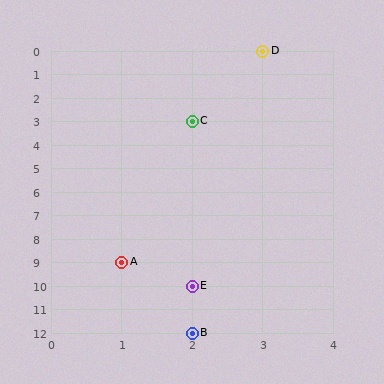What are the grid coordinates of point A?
Point A is at grid coordinates (1, 9).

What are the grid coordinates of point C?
Point C is at grid coordinates (2, 3).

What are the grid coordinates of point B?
Point B is at grid coordinates (2, 12).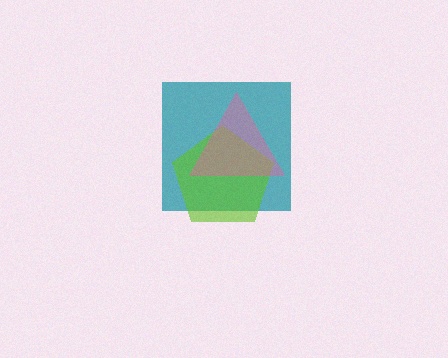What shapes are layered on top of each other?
The layered shapes are: a teal square, a lime pentagon, a pink triangle.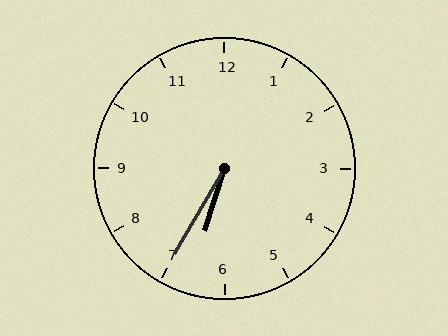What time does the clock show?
6:35.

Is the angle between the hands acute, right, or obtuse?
It is acute.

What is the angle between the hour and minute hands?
Approximately 12 degrees.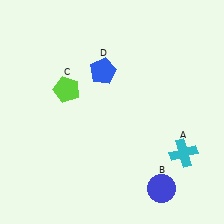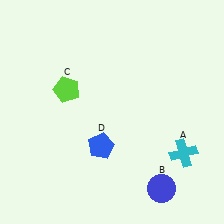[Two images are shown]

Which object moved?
The blue pentagon (D) moved down.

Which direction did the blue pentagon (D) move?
The blue pentagon (D) moved down.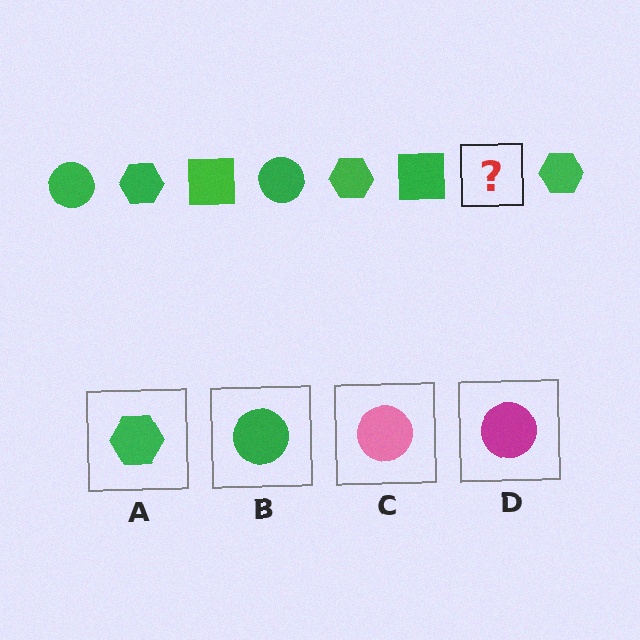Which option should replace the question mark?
Option B.